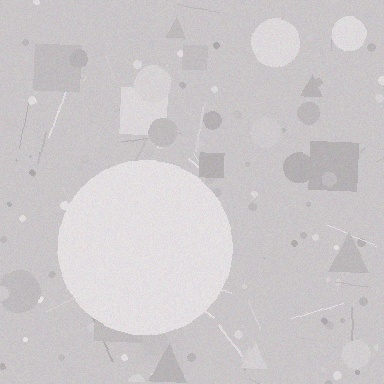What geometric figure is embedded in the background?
A circle is embedded in the background.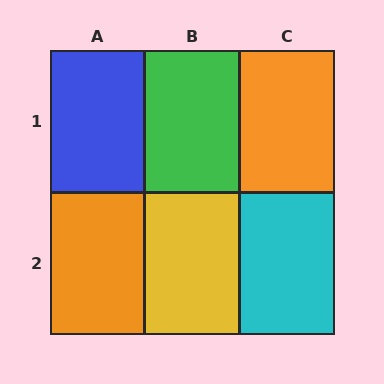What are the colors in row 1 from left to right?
Blue, green, orange.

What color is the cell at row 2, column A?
Orange.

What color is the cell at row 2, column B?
Yellow.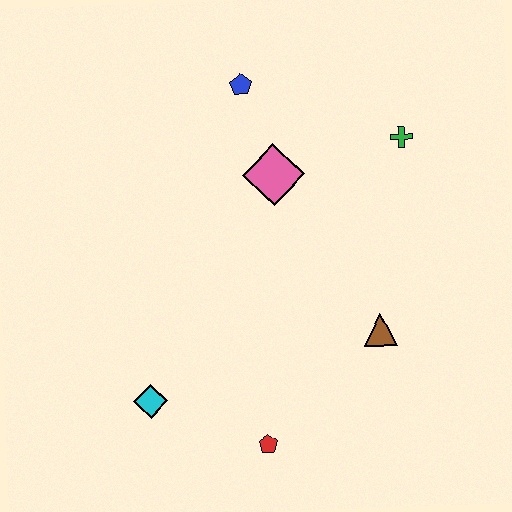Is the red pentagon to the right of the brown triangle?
No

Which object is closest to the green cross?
The pink diamond is closest to the green cross.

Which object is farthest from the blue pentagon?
The red pentagon is farthest from the blue pentagon.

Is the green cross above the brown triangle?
Yes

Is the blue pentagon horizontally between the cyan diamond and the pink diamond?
Yes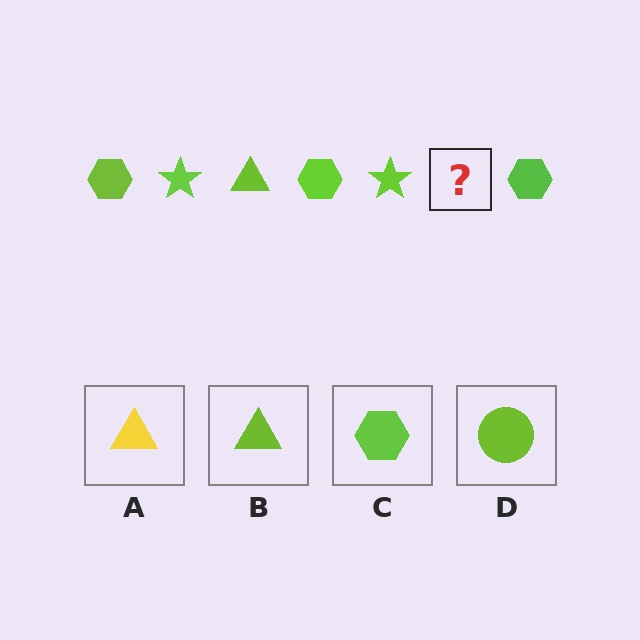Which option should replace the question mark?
Option B.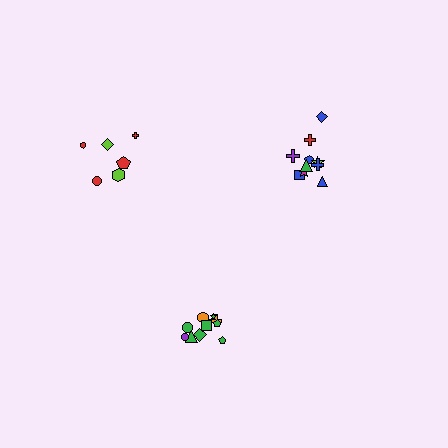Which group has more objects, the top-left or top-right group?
The top-right group.